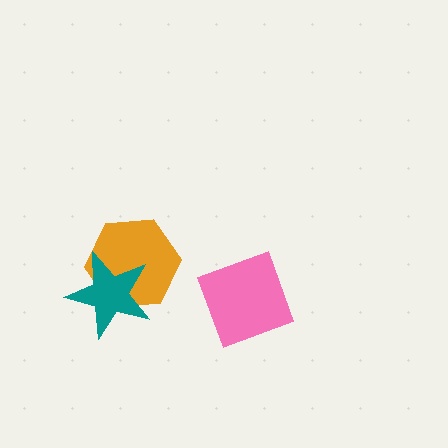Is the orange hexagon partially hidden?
Yes, it is partially covered by another shape.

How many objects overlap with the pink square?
0 objects overlap with the pink square.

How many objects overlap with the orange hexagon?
1 object overlaps with the orange hexagon.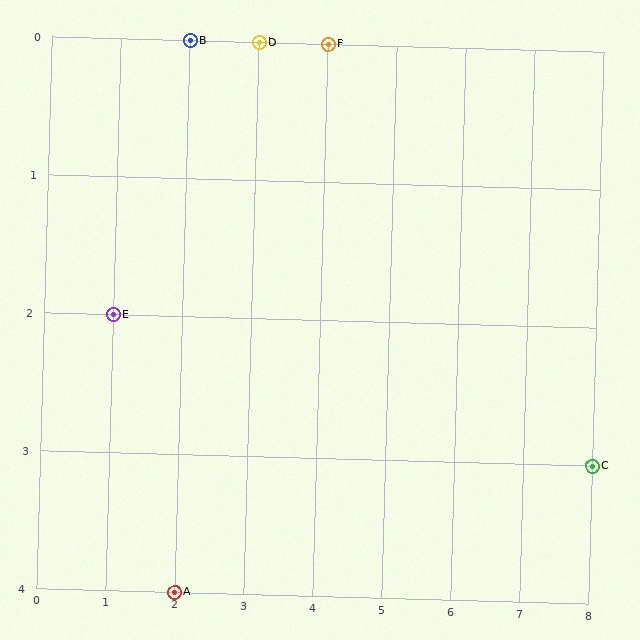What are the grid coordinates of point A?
Point A is at grid coordinates (2, 4).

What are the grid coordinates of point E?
Point E is at grid coordinates (1, 2).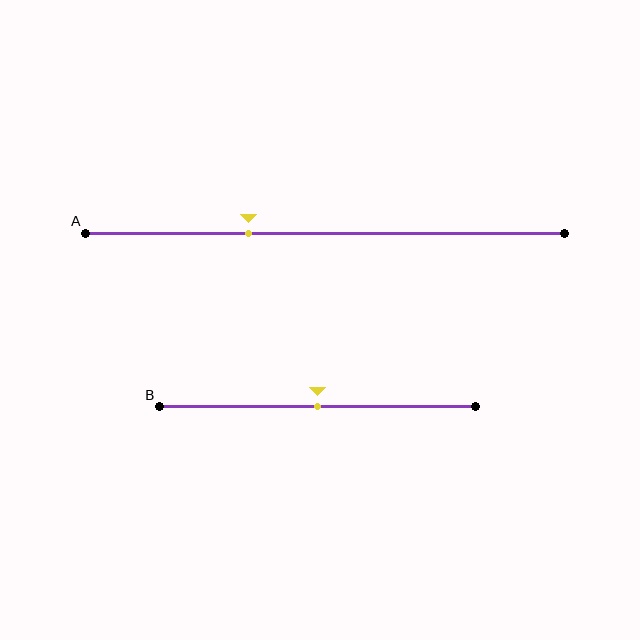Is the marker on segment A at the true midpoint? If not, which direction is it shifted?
No, the marker on segment A is shifted to the left by about 16% of the segment length.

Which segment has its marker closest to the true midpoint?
Segment B has its marker closest to the true midpoint.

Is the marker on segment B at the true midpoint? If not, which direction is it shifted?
Yes, the marker on segment B is at the true midpoint.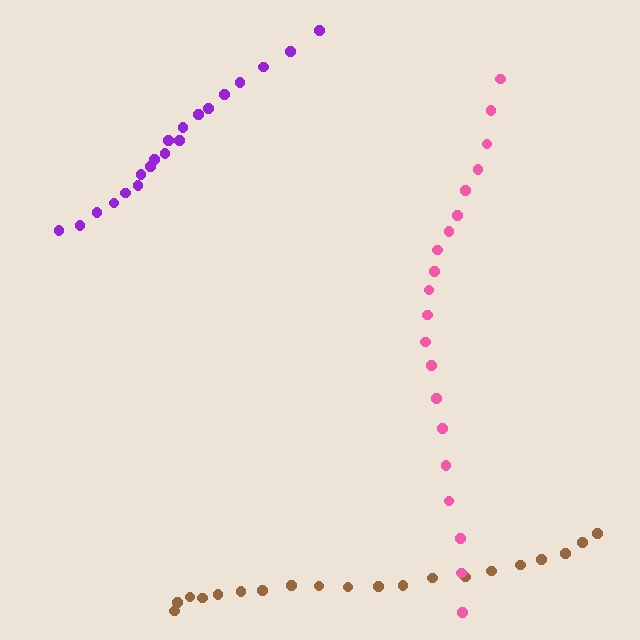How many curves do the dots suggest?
There are 3 distinct paths.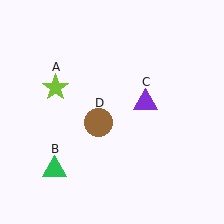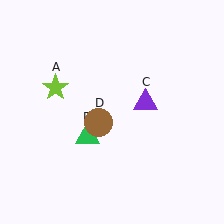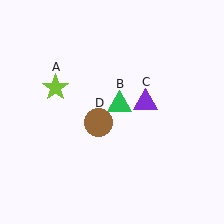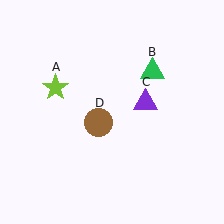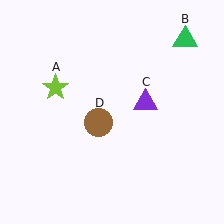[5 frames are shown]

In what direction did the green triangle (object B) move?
The green triangle (object B) moved up and to the right.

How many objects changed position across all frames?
1 object changed position: green triangle (object B).